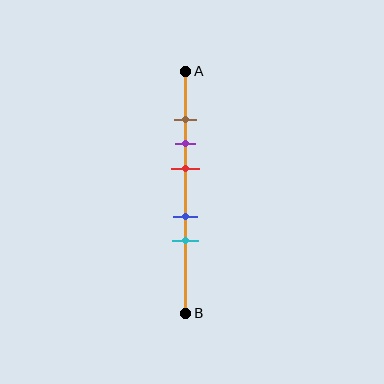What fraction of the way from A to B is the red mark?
The red mark is approximately 40% (0.4) of the way from A to B.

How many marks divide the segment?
There are 5 marks dividing the segment.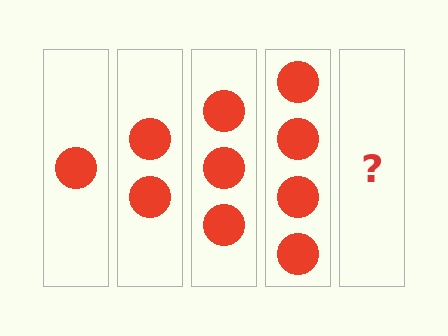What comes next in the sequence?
The next element should be 5 circles.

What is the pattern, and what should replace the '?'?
The pattern is that each step adds one more circle. The '?' should be 5 circles.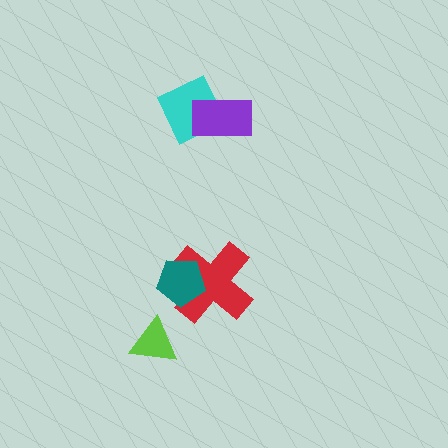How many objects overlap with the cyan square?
1 object overlaps with the cyan square.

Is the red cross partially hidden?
Yes, it is partially covered by another shape.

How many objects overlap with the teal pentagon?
1 object overlaps with the teal pentagon.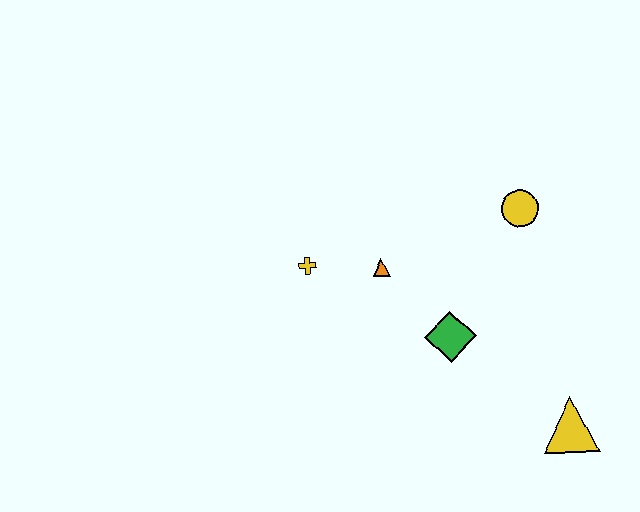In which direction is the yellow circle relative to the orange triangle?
The yellow circle is to the right of the orange triangle.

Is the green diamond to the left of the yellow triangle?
Yes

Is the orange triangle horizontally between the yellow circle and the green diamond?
No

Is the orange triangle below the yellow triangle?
No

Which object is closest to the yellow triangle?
The green diamond is closest to the yellow triangle.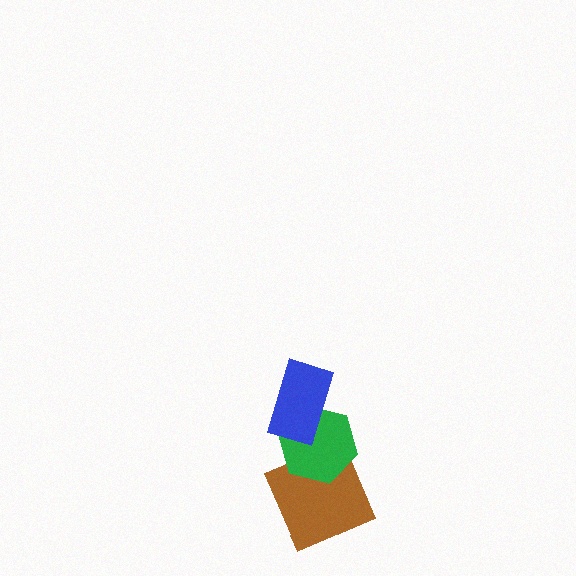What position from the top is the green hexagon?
The green hexagon is 2nd from the top.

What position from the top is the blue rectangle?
The blue rectangle is 1st from the top.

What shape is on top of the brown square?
The green hexagon is on top of the brown square.